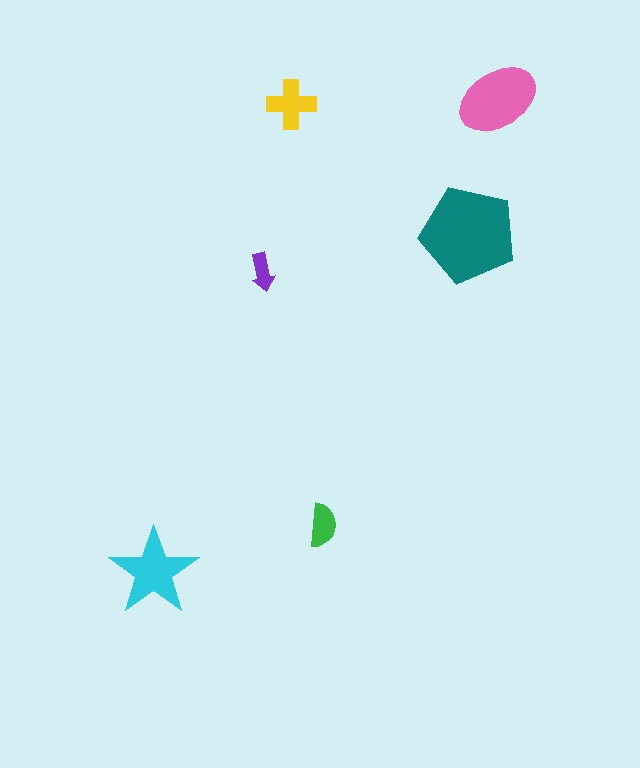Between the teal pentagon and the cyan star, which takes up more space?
The teal pentagon.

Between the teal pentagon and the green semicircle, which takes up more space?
The teal pentagon.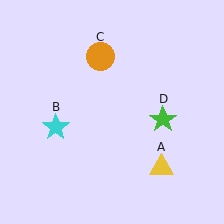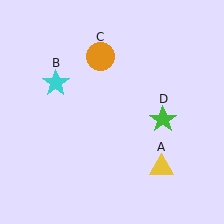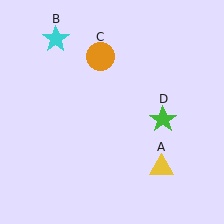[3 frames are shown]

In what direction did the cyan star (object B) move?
The cyan star (object B) moved up.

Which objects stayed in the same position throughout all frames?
Yellow triangle (object A) and orange circle (object C) and green star (object D) remained stationary.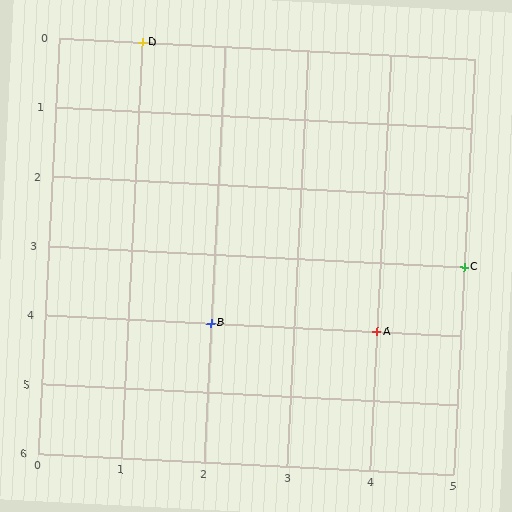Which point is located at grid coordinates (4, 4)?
Point A is at (4, 4).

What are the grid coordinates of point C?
Point C is at grid coordinates (5, 3).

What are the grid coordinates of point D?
Point D is at grid coordinates (1, 0).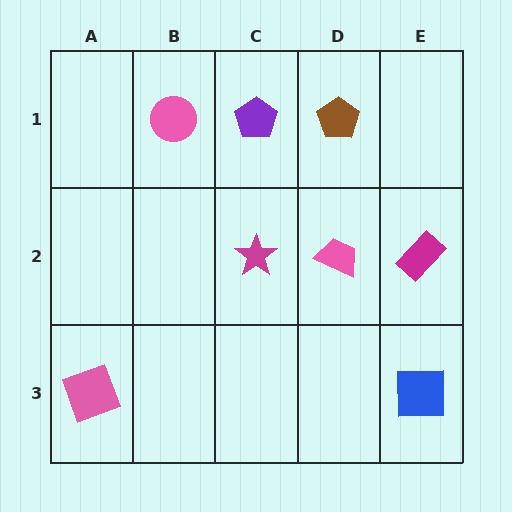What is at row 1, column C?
A purple pentagon.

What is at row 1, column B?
A pink circle.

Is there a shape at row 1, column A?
No, that cell is empty.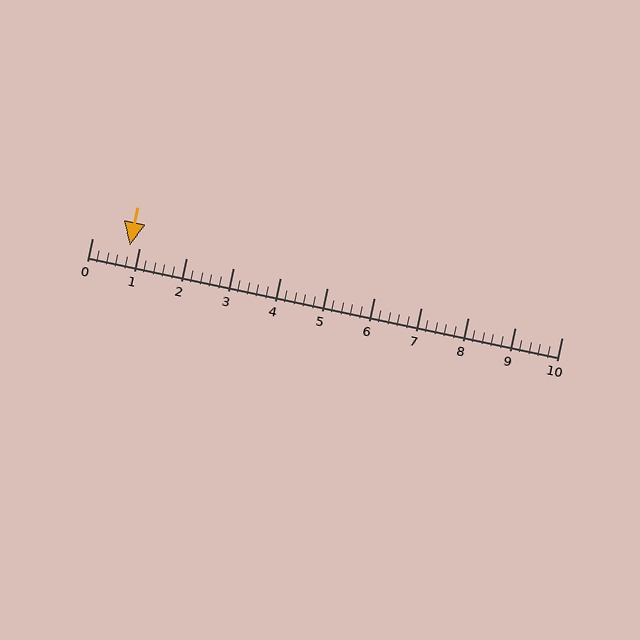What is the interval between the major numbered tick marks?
The major tick marks are spaced 1 units apart.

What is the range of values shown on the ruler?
The ruler shows values from 0 to 10.